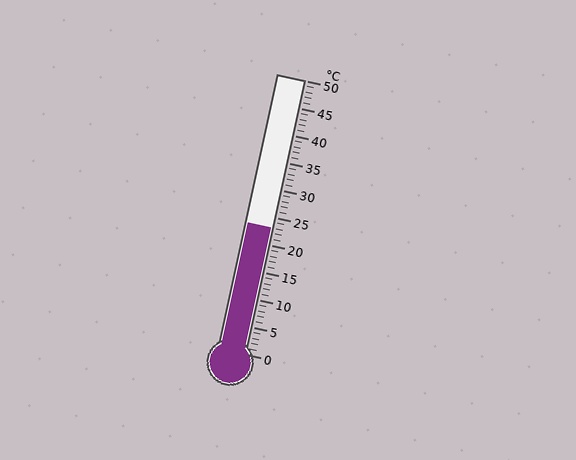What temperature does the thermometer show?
The thermometer shows approximately 23°C.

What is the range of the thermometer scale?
The thermometer scale ranges from 0°C to 50°C.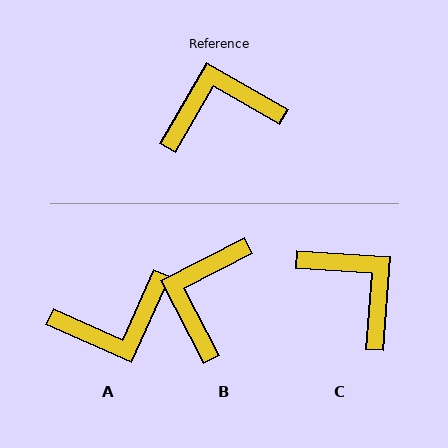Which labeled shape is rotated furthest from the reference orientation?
A, about 174 degrees away.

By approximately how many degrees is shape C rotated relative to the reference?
Approximately 64 degrees clockwise.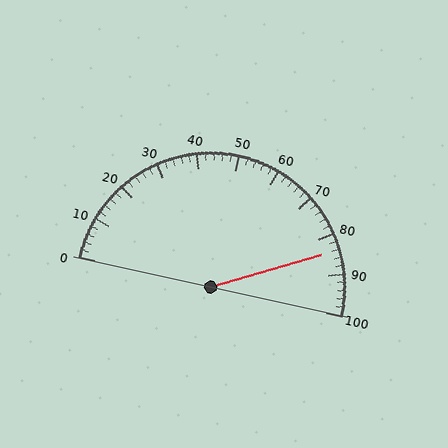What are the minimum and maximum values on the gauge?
The gauge ranges from 0 to 100.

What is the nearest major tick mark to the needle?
The nearest major tick mark is 80.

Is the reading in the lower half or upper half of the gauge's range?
The reading is in the upper half of the range (0 to 100).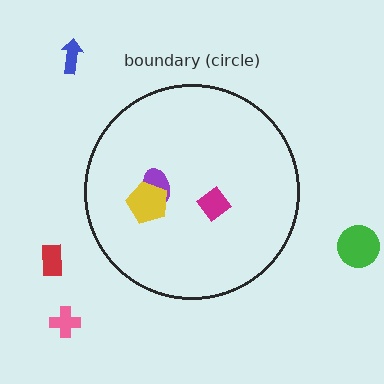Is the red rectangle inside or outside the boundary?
Outside.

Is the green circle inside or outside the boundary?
Outside.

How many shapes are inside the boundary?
3 inside, 4 outside.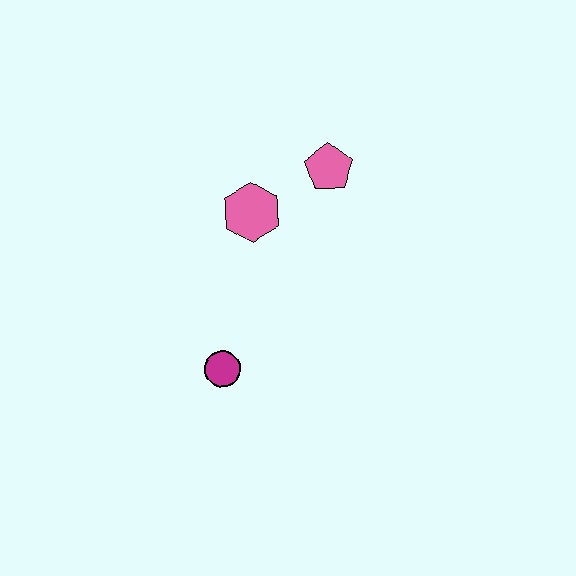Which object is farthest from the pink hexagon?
The magenta circle is farthest from the pink hexagon.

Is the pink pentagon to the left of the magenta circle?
No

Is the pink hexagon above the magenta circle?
Yes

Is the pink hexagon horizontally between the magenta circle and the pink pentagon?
Yes